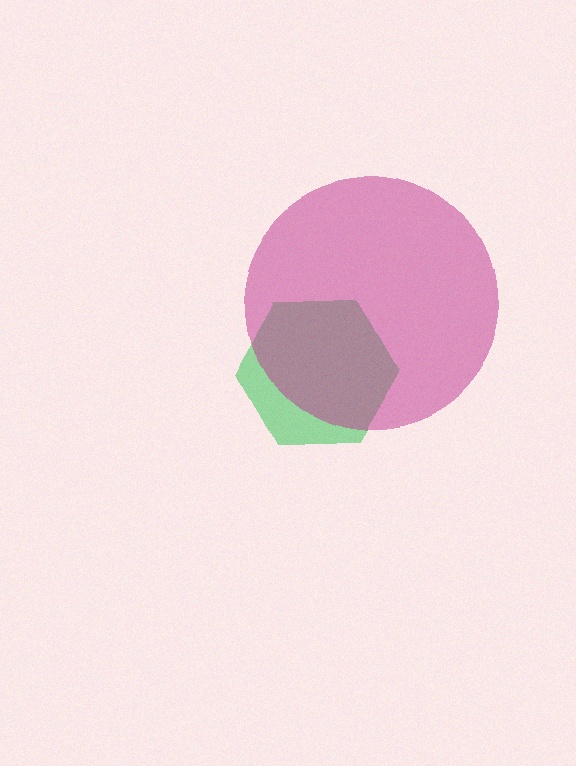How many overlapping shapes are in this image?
There are 2 overlapping shapes in the image.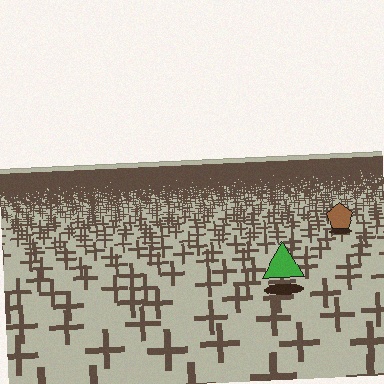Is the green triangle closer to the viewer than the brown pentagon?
Yes. The green triangle is closer — you can tell from the texture gradient: the ground texture is coarser near it.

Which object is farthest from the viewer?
The brown pentagon is farthest from the viewer. It appears smaller and the ground texture around it is denser.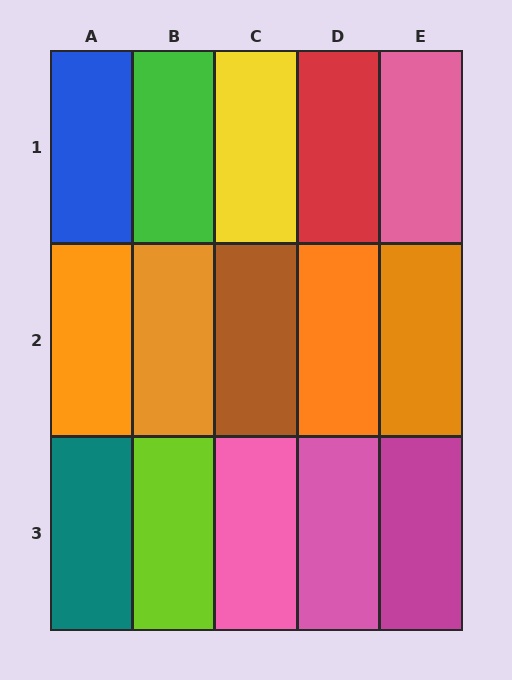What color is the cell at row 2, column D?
Orange.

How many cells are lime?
1 cell is lime.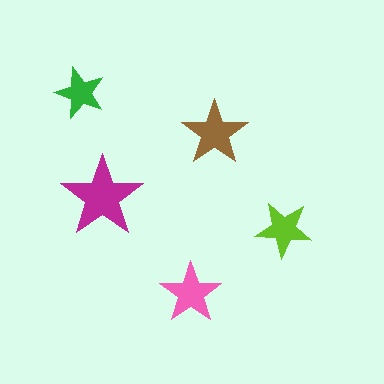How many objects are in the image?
There are 5 objects in the image.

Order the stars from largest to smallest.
the magenta one, the brown one, the pink one, the lime one, the green one.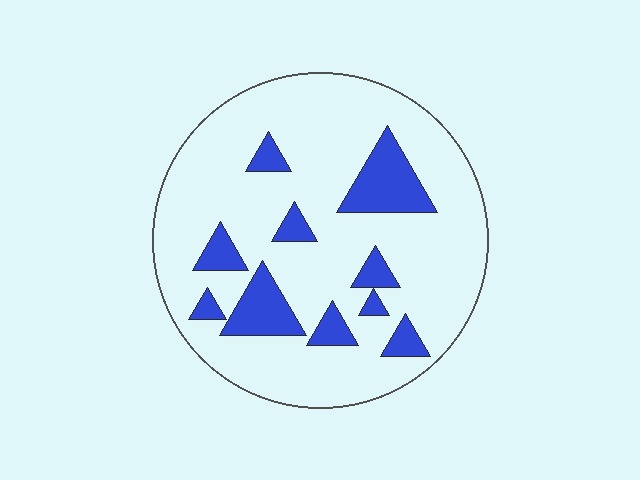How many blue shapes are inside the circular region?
10.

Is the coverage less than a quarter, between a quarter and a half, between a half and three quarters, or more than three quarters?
Less than a quarter.